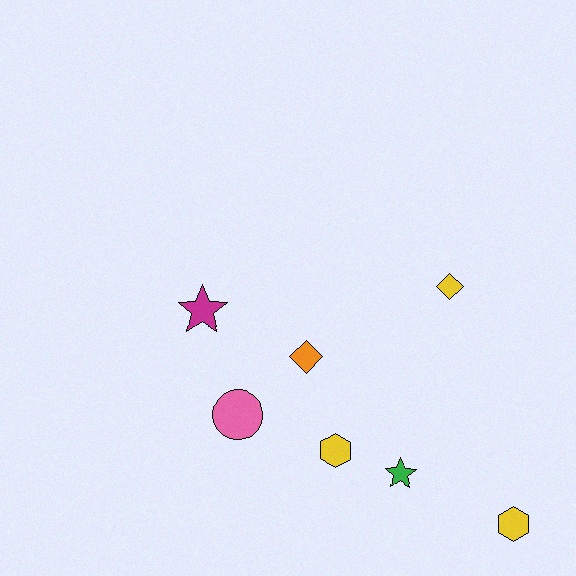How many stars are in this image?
There are 2 stars.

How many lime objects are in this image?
There are no lime objects.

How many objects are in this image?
There are 7 objects.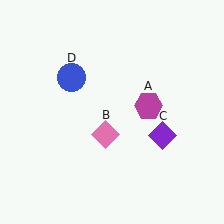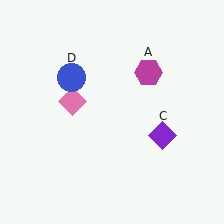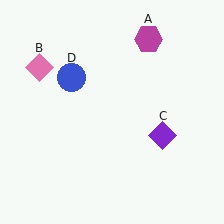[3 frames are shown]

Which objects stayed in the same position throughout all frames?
Purple diamond (object C) and blue circle (object D) remained stationary.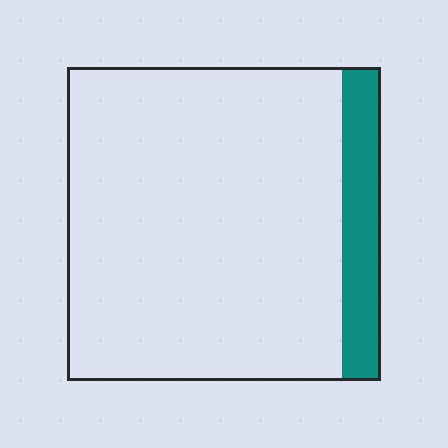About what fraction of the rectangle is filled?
About one eighth (1/8).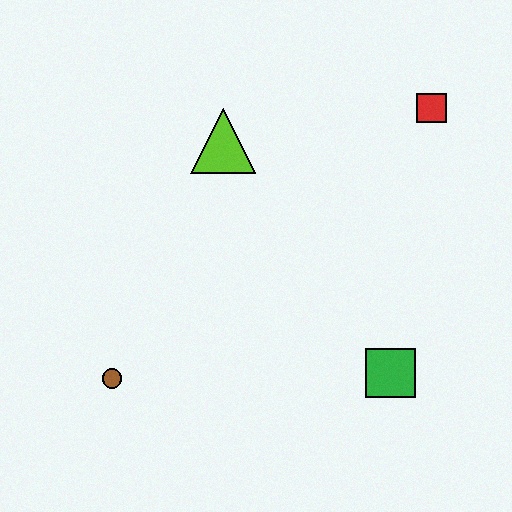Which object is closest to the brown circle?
The lime triangle is closest to the brown circle.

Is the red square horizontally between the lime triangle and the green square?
No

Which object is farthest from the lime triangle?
The green square is farthest from the lime triangle.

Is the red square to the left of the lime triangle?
No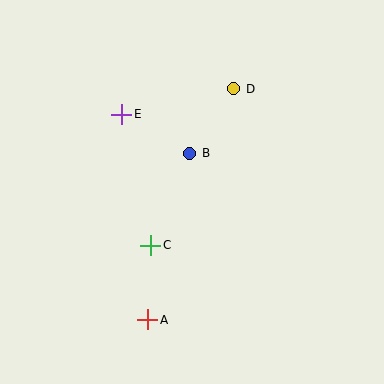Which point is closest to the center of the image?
Point B at (190, 153) is closest to the center.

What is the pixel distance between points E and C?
The distance between E and C is 134 pixels.